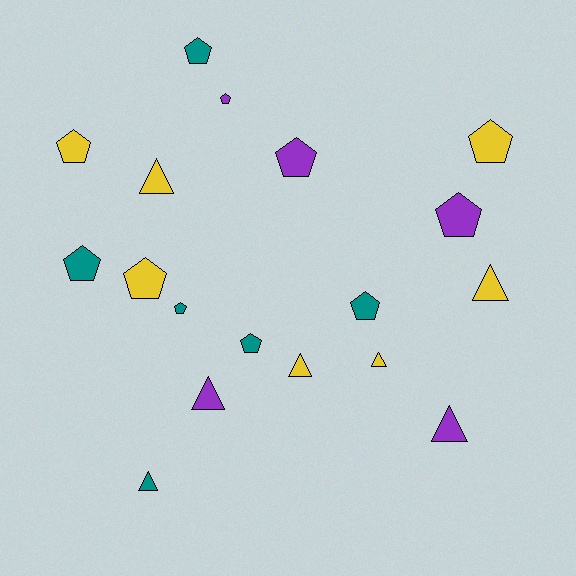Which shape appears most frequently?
Pentagon, with 11 objects.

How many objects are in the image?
There are 18 objects.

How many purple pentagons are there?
There are 3 purple pentagons.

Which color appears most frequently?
Yellow, with 7 objects.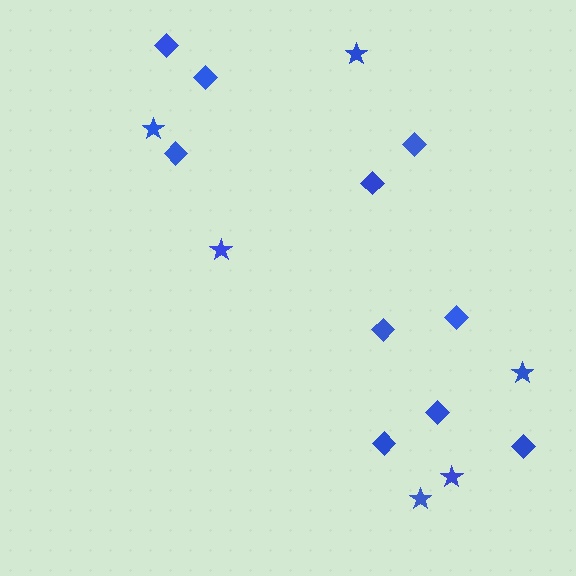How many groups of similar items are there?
There are 2 groups: one group of diamonds (10) and one group of stars (6).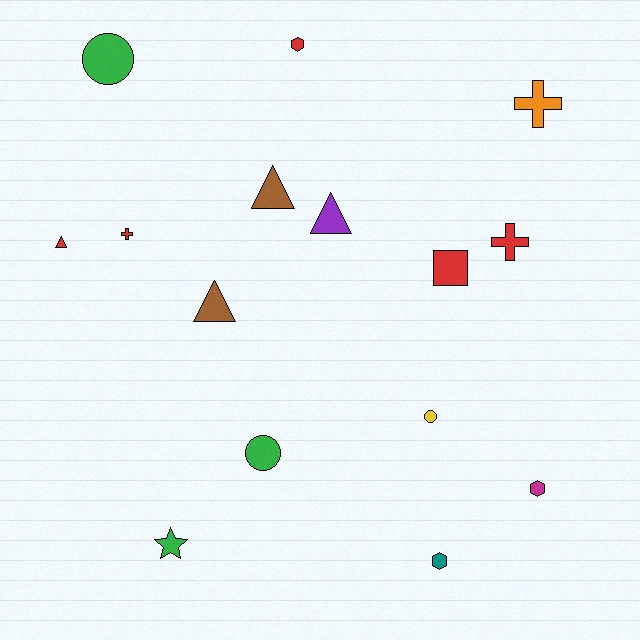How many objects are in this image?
There are 15 objects.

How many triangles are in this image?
There are 4 triangles.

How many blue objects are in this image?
There are no blue objects.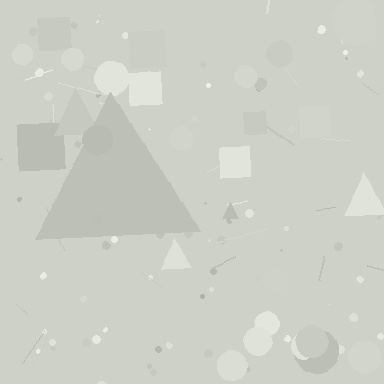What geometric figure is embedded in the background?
A triangle is embedded in the background.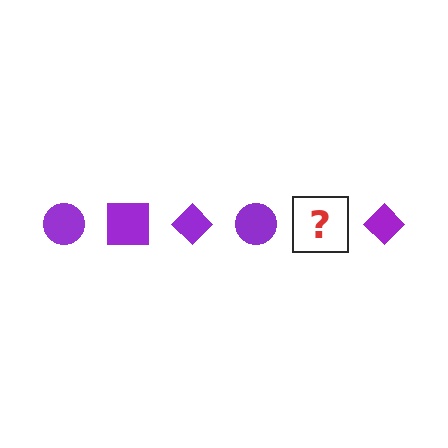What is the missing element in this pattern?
The missing element is a purple square.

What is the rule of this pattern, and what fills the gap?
The rule is that the pattern cycles through circle, square, diamond shapes in purple. The gap should be filled with a purple square.